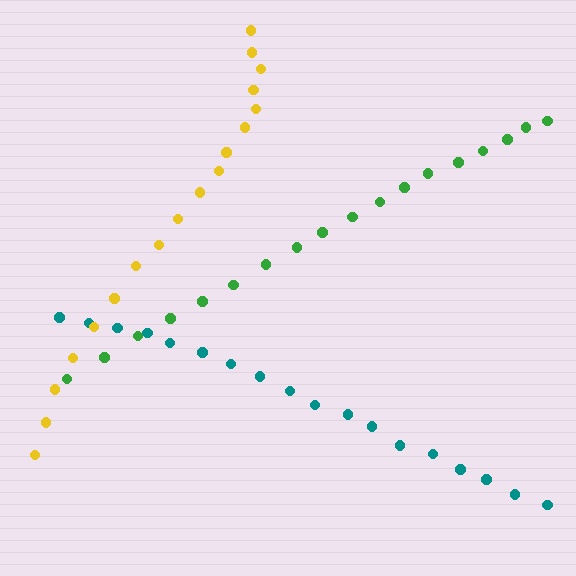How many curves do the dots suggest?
There are 3 distinct paths.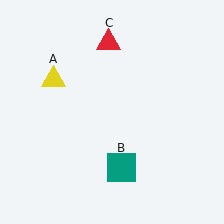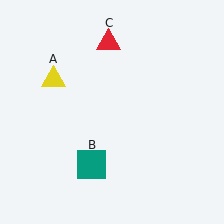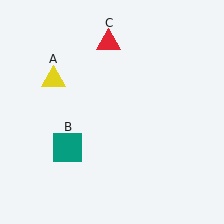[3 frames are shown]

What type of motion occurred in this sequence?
The teal square (object B) rotated clockwise around the center of the scene.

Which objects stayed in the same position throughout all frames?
Yellow triangle (object A) and red triangle (object C) remained stationary.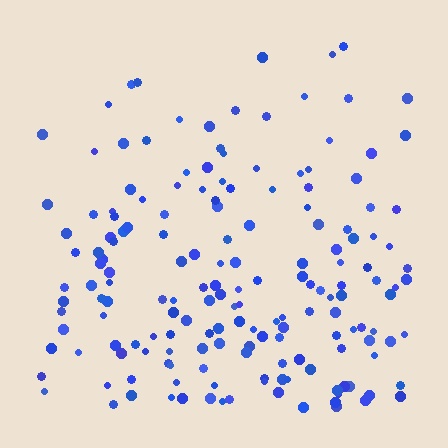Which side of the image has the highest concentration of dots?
The bottom.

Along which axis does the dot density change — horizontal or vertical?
Vertical.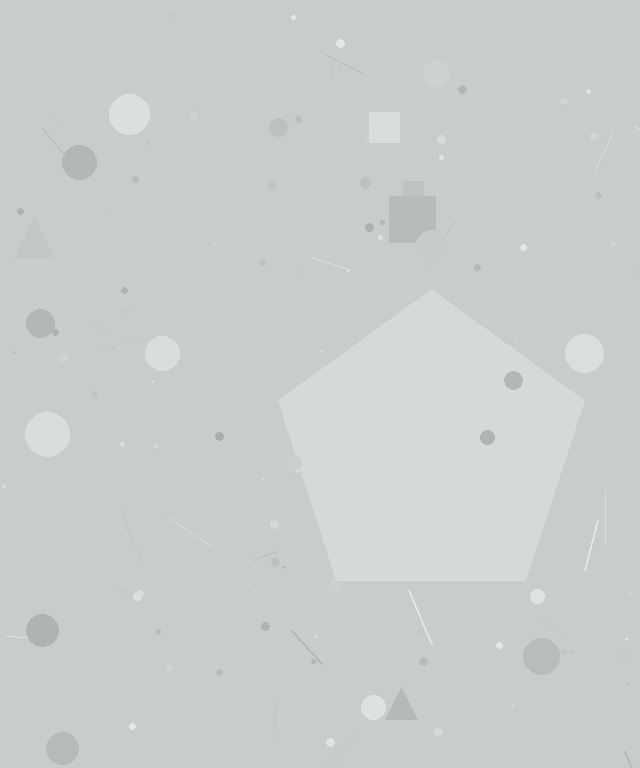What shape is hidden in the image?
A pentagon is hidden in the image.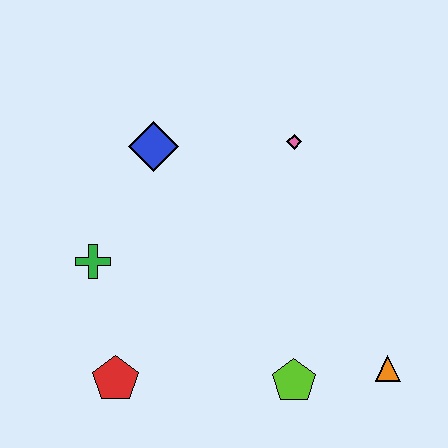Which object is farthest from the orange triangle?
The blue diamond is farthest from the orange triangle.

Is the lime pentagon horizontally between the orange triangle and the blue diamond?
Yes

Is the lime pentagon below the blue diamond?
Yes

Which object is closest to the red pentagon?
The green cross is closest to the red pentagon.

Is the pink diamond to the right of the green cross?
Yes